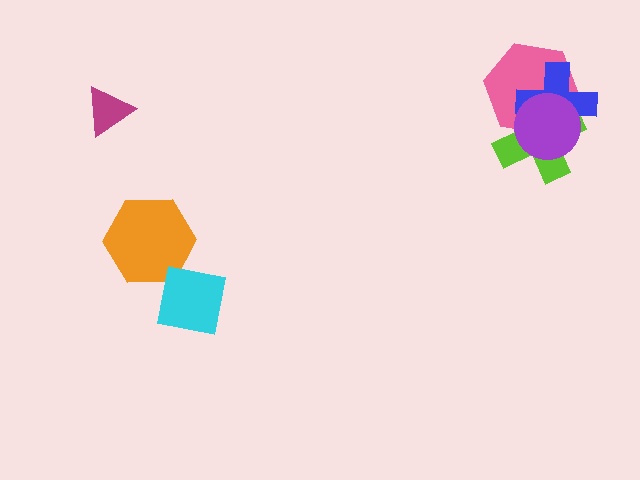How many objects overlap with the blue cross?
3 objects overlap with the blue cross.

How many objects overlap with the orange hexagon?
0 objects overlap with the orange hexagon.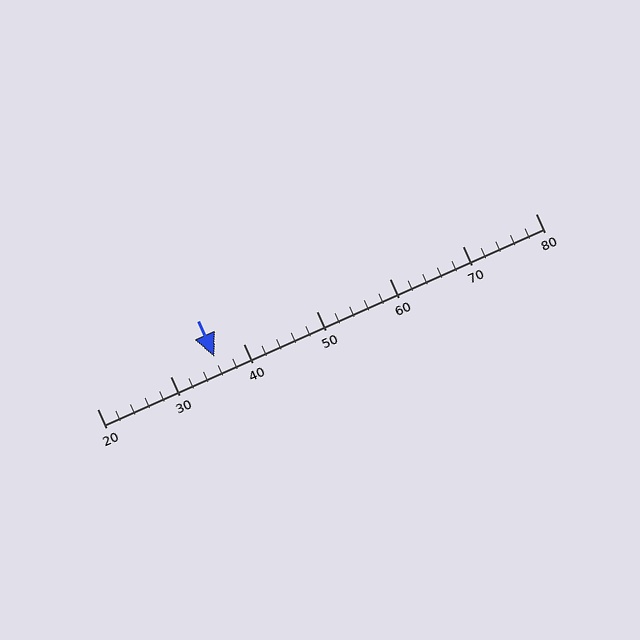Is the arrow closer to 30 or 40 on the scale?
The arrow is closer to 40.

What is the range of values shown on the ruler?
The ruler shows values from 20 to 80.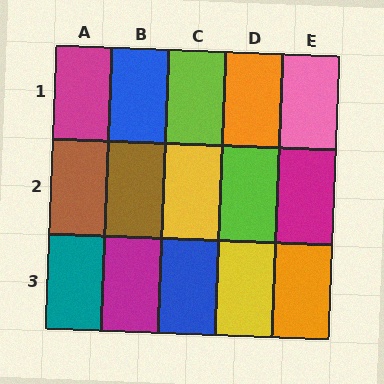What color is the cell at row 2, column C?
Yellow.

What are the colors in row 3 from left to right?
Teal, magenta, blue, yellow, orange.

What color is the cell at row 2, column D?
Lime.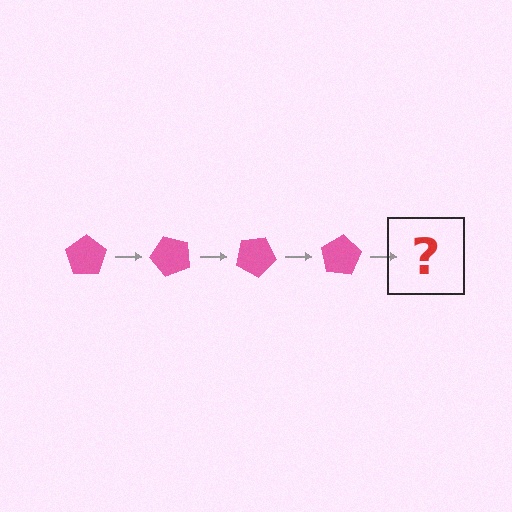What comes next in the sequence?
The next element should be a pink pentagon rotated 200 degrees.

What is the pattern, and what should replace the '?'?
The pattern is that the pentagon rotates 50 degrees each step. The '?' should be a pink pentagon rotated 200 degrees.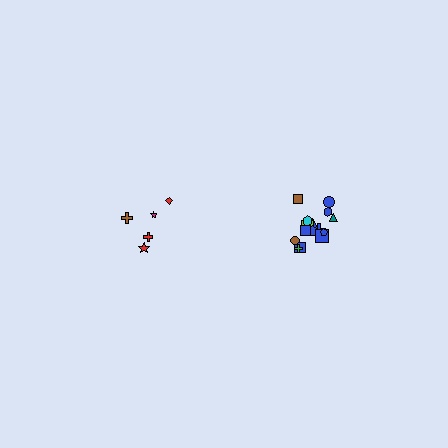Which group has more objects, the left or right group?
The right group.